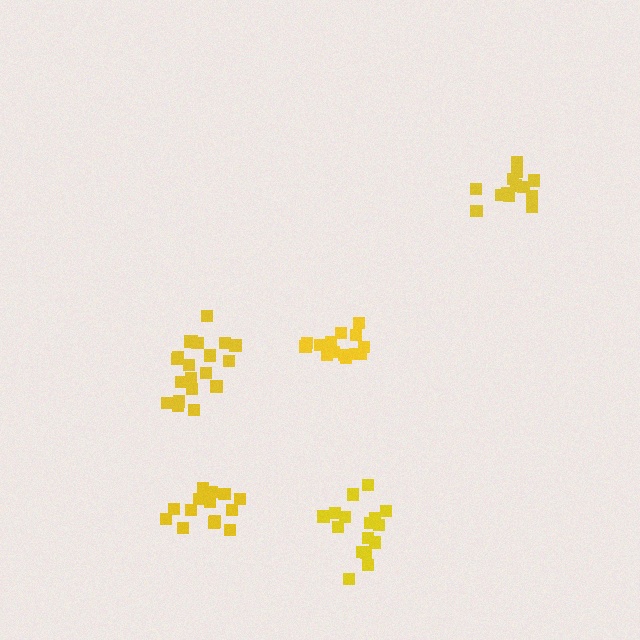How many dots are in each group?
Group 1: 14 dots, Group 2: 16 dots, Group 3: 14 dots, Group 4: 14 dots, Group 5: 20 dots (78 total).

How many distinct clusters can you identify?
There are 5 distinct clusters.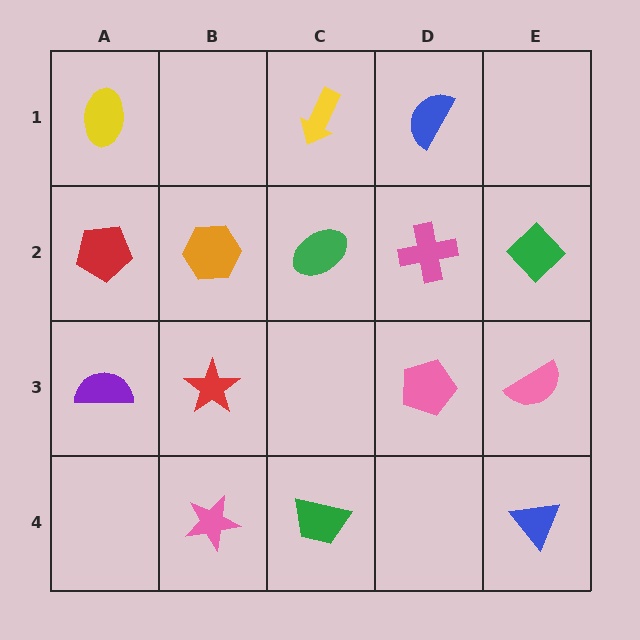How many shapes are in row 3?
4 shapes.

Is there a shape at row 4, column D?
No, that cell is empty.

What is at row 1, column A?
A yellow ellipse.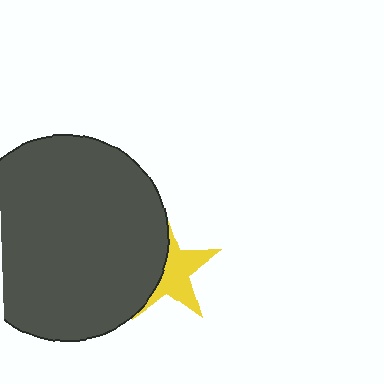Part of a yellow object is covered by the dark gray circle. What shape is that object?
It is a star.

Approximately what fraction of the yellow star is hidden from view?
Roughly 47% of the yellow star is hidden behind the dark gray circle.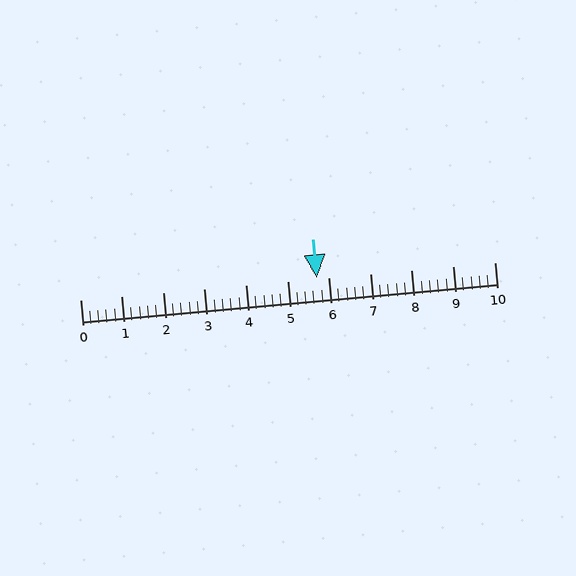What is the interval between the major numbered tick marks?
The major tick marks are spaced 1 units apart.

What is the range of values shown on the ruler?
The ruler shows values from 0 to 10.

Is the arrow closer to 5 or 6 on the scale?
The arrow is closer to 6.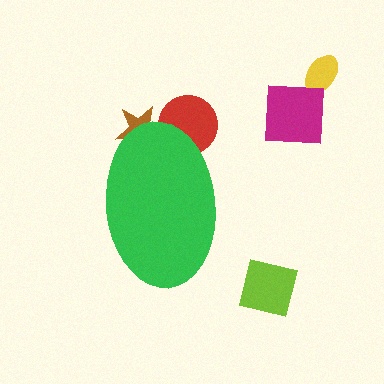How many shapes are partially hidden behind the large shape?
2 shapes are partially hidden.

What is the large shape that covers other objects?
A green ellipse.